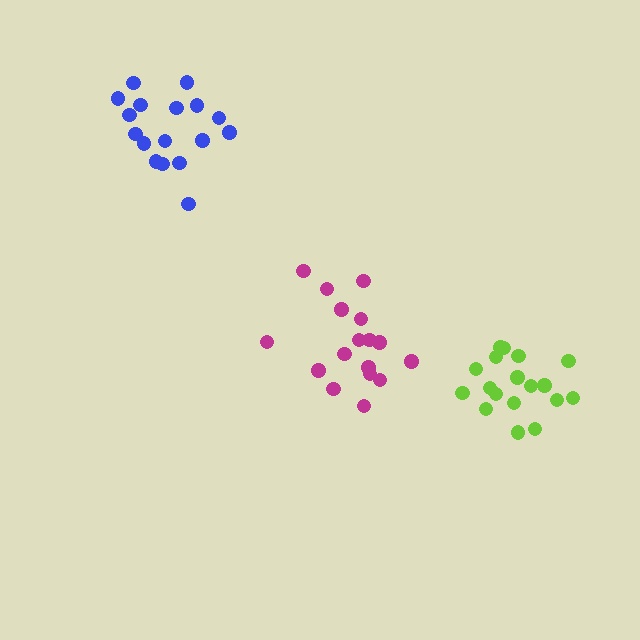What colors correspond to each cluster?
The clusters are colored: blue, magenta, lime.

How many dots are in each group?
Group 1: 18 dots, Group 2: 17 dots, Group 3: 18 dots (53 total).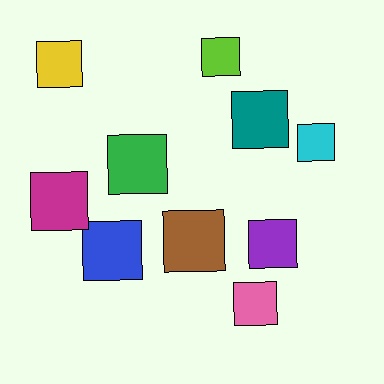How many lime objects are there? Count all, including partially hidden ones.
There is 1 lime object.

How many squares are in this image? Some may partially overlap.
There are 10 squares.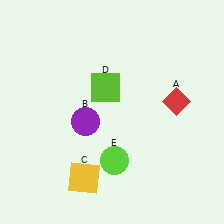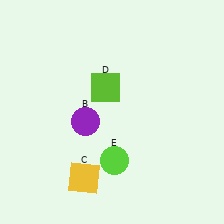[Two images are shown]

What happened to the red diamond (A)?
The red diamond (A) was removed in Image 2. It was in the top-right area of Image 1.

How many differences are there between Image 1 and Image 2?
There is 1 difference between the two images.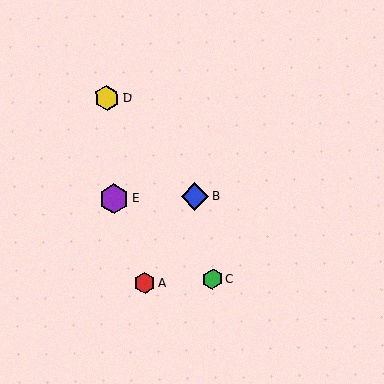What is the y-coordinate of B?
Object B is at y≈197.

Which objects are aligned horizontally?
Objects B, E are aligned horizontally.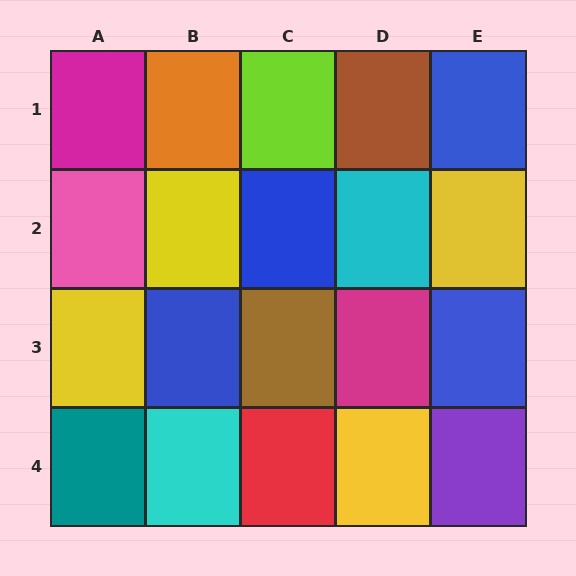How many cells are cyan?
2 cells are cyan.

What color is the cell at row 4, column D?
Yellow.